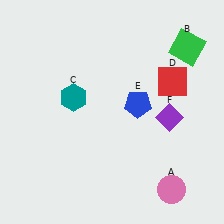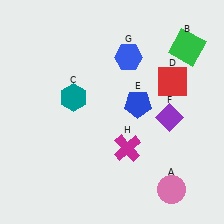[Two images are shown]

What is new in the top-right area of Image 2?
A blue hexagon (G) was added in the top-right area of Image 2.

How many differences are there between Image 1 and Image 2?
There are 2 differences between the two images.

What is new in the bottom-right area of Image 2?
A magenta cross (H) was added in the bottom-right area of Image 2.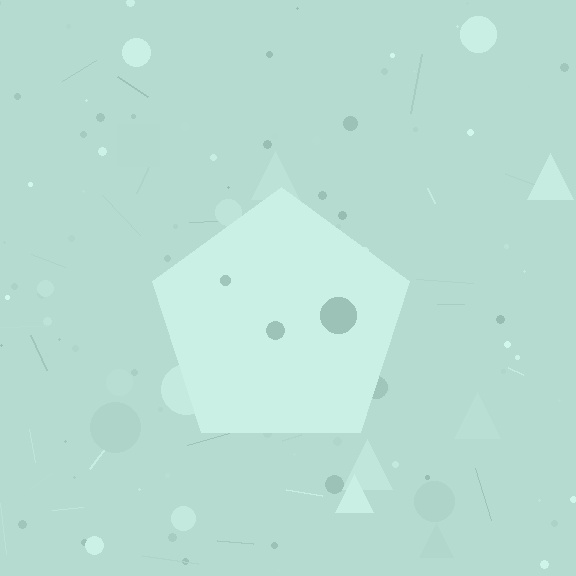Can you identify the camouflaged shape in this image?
The camouflaged shape is a pentagon.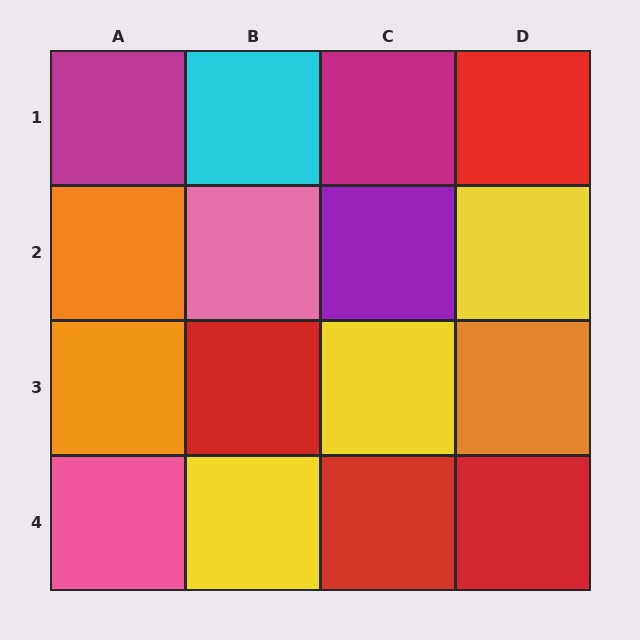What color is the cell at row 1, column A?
Magenta.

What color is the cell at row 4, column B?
Yellow.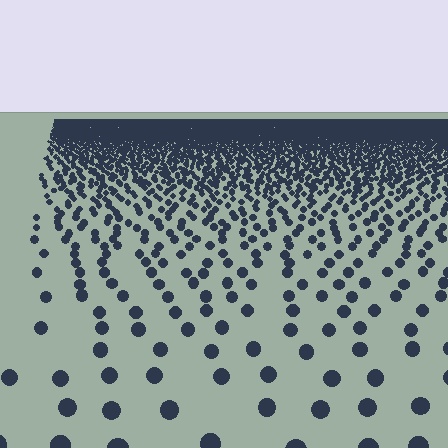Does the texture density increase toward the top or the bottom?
Density increases toward the top.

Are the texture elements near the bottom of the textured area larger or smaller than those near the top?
Larger. Near the bottom, elements are closer to the viewer and appear at a bigger on-screen size.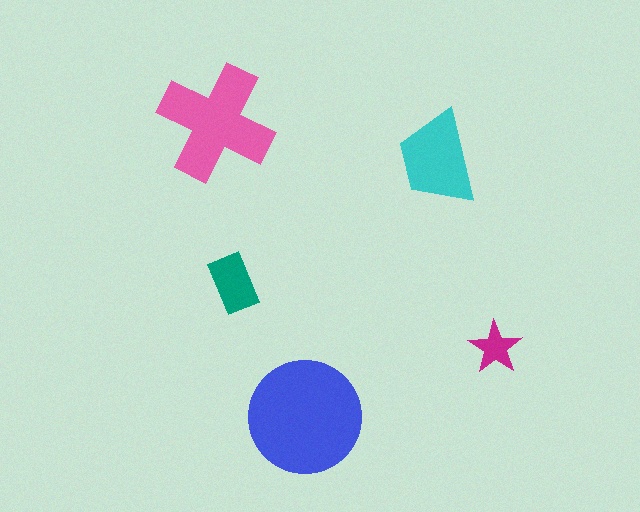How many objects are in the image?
There are 5 objects in the image.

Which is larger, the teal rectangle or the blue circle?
The blue circle.